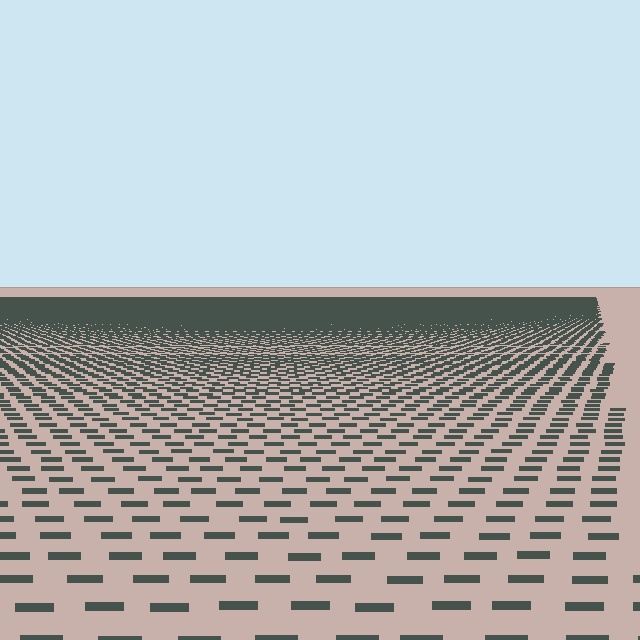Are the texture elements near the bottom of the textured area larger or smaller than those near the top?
Larger. Near the bottom, elements are closer to the viewer and appear at a bigger on-screen size.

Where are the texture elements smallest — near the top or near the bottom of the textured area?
Near the top.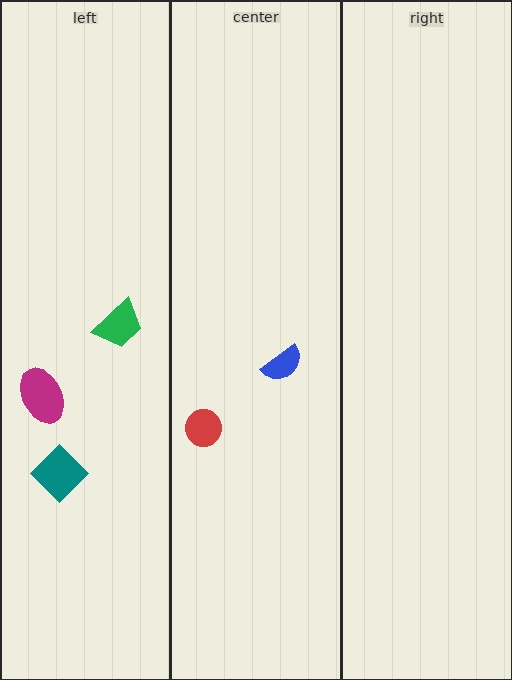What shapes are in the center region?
The blue semicircle, the red circle.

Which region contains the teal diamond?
The left region.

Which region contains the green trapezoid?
The left region.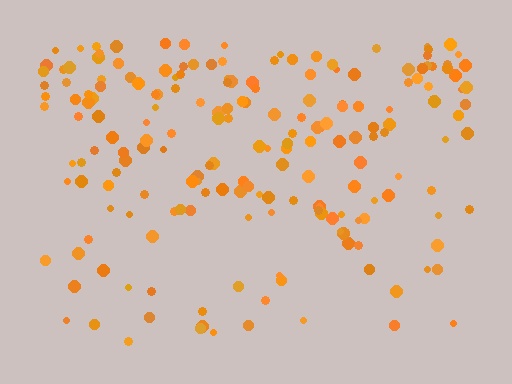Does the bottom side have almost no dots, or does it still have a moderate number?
Still a moderate number, just noticeably fewer than the top.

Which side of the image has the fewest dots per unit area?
The bottom.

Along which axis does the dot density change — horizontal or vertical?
Vertical.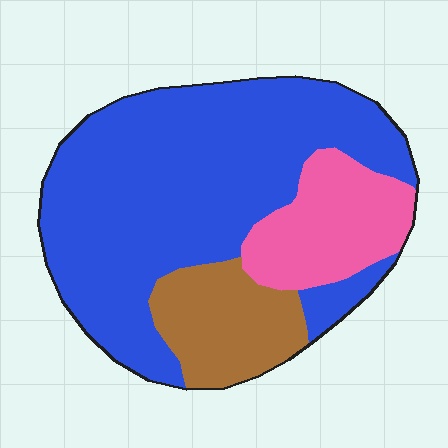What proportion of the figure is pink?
Pink covers around 20% of the figure.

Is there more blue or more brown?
Blue.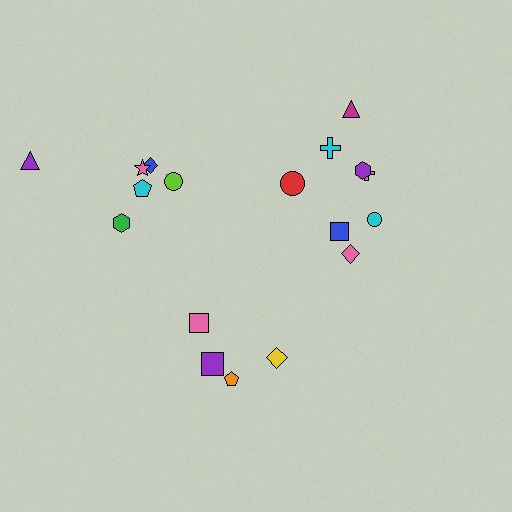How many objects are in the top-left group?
There are 6 objects.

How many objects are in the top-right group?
There are 8 objects.